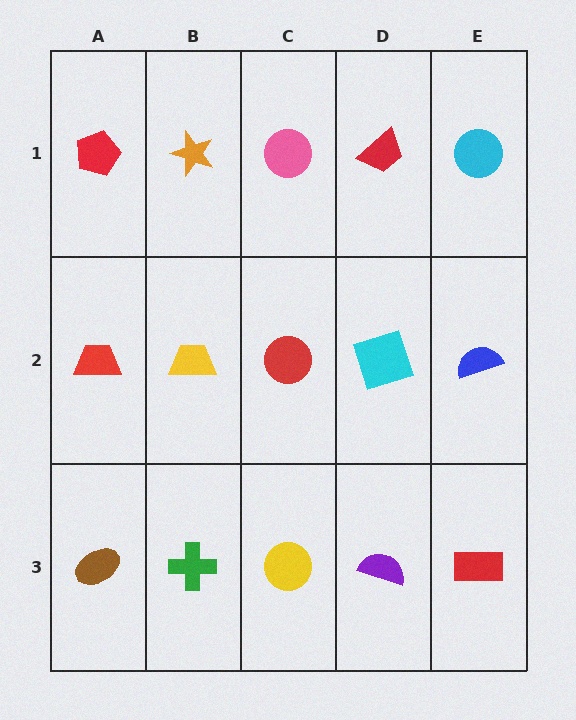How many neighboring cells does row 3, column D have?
3.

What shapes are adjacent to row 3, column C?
A red circle (row 2, column C), a green cross (row 3, column B), a purple semicircle (row 3, column D).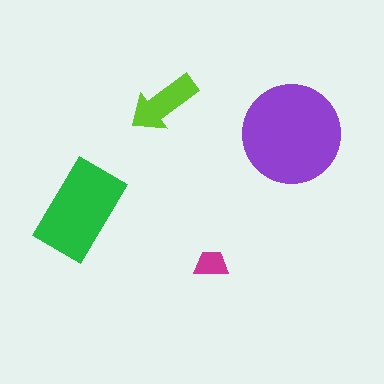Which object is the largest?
The purple circle.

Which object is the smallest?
The magenta trapezoid.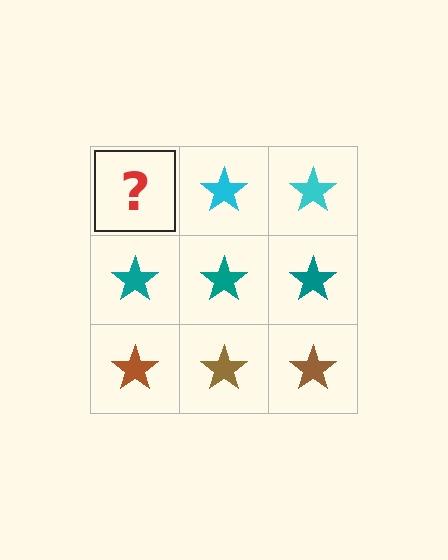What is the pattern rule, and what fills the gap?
The rule is that each row has a consistent color. The gap should be filled with a cyan star.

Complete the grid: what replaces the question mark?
The question mark should be replaced with a cyan star.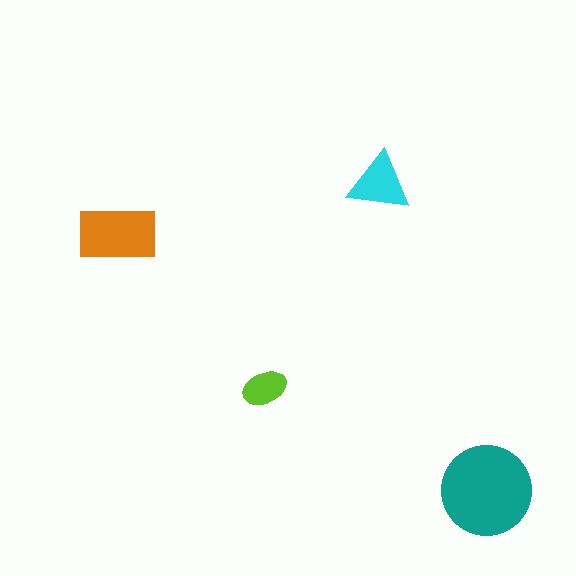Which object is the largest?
The teal circle.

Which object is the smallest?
The lime ellipse.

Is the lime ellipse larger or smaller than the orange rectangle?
Smaller.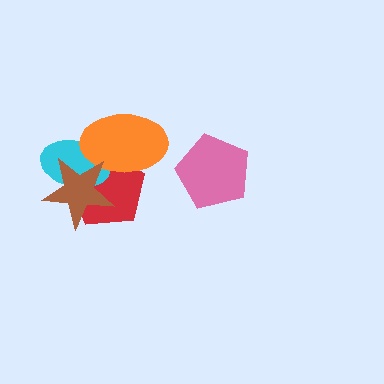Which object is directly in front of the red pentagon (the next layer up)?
The cyan ellipse is directly in front of the red pentagon.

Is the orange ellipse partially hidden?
Yes, it is partially covered by another shape.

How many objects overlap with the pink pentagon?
0 objects overlap with the pink pentagon.